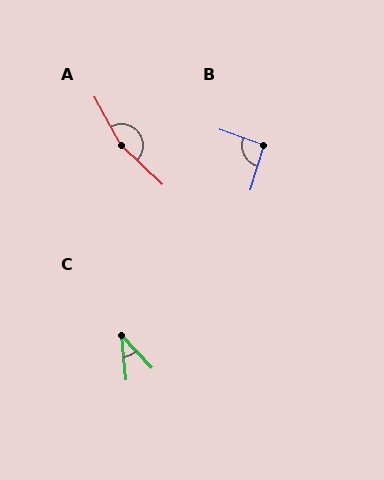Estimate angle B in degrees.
Approximately 93 degrees.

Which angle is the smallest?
C, at approximately 38 degrees.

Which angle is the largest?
A, at approximately 162 degrees.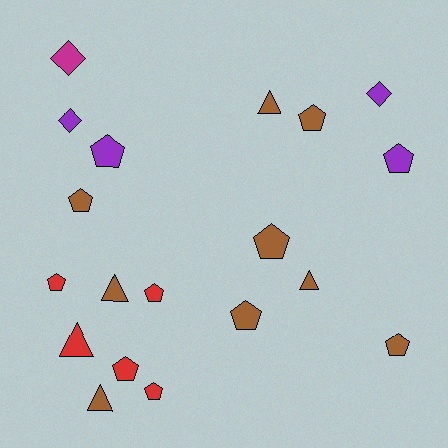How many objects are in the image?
There are 19 objects.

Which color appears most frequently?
Brown, with 9 objects.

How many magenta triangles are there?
There are no magenta triangles.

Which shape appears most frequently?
Pentagon, with 11 objects.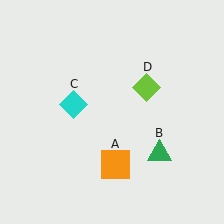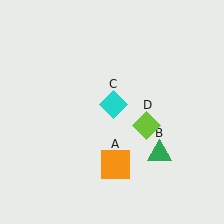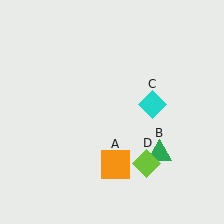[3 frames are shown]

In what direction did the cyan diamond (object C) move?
The cyan diamond (object C) moved right.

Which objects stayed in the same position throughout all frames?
Orange square (object A) and green triangle (object B) remained stationary.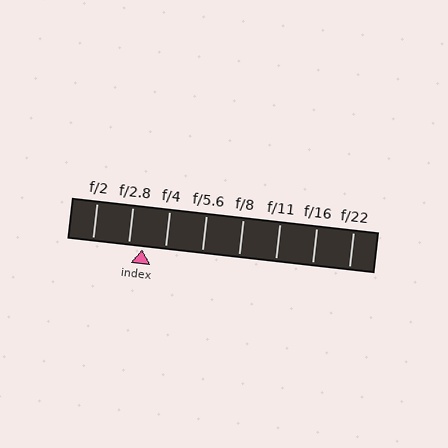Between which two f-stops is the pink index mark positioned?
The index mark is between f/2.8 and f/4.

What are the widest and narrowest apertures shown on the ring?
The widest aperture shown is f/2 and the narrowest is f/22.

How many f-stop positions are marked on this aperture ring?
There are 8 f-stop positions marked.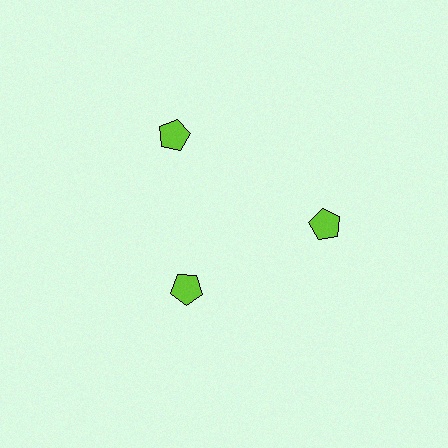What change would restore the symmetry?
The symmetry would be restored by moving it outward, back onto the ring so that all 3 pentagons sit at equal angles and equal distance from the center.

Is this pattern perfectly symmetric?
No. The 3 lime pentagons are arranged in a ring, but one element near the 7 o'clock position is pulled inward toward the center, breaking the 3-fold rotational symmetry.